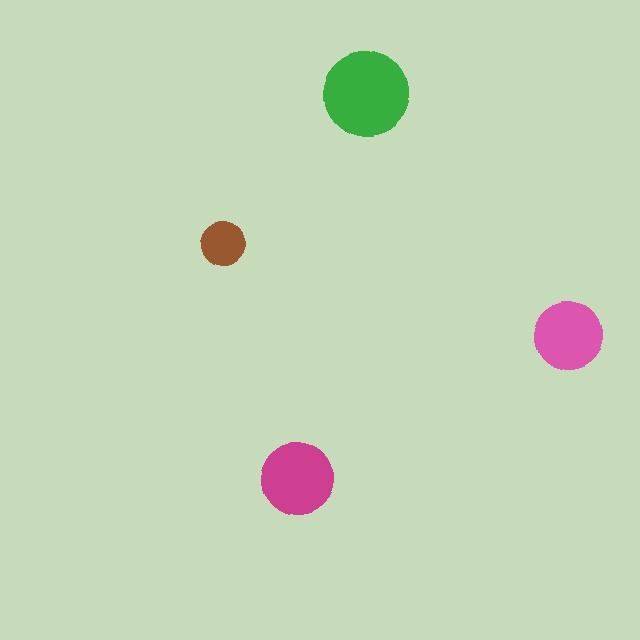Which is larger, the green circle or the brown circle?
The green one.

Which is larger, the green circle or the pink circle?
The green one.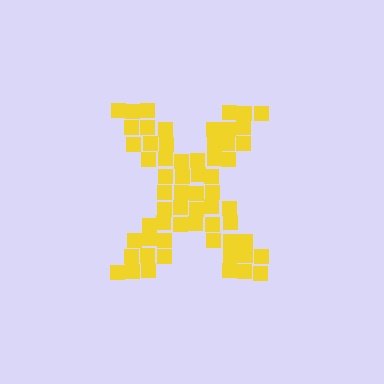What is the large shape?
The large shape is the letter X.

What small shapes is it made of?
It is made of small squares.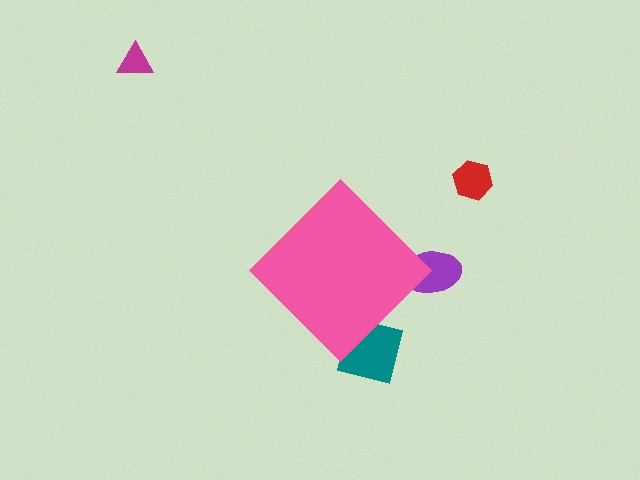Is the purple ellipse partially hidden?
Yes, the purple ellipse is partially hidden behind the pink diamond.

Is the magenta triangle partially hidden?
No, the magenta triangle is fully visible.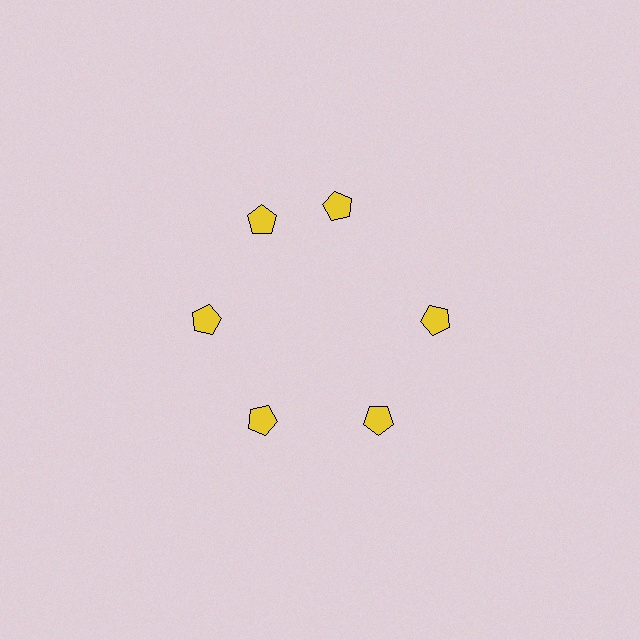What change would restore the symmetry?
The symmetry would be restored by rotating it back into even spacing with its neighbors so that all 6 pentagons sit at equal angles and equal distance from the center.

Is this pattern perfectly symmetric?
No. The 6 yellow pentagons are arranged in a ring, but one element near the 1 o'clock position is rotated out of alignment along the ring, breaking the 6-fold rotational symmetry.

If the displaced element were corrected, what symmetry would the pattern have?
It would have 6-fold rotational symmetry — the pattern would map onto itself every 60 degrees.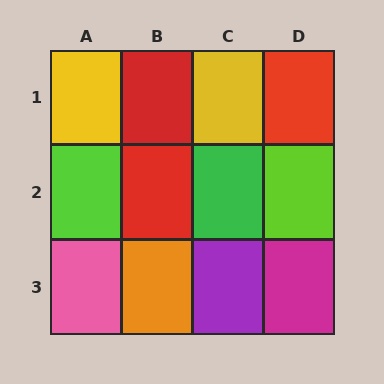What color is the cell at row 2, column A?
Lime.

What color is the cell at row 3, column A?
Pink.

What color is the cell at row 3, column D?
Magenta.